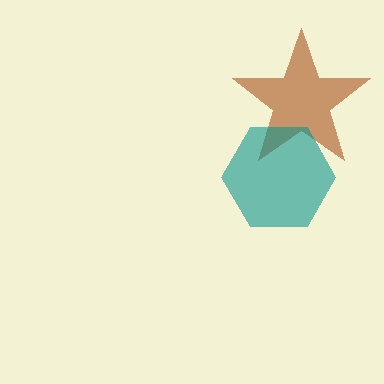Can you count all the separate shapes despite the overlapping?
Yes, there are 2 separate shapes.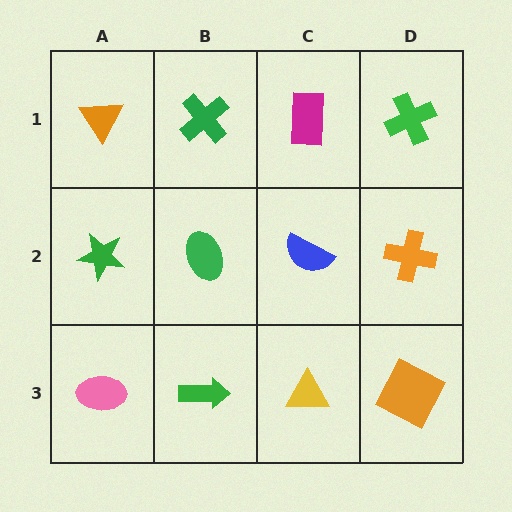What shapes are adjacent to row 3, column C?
A blue semicircle (row 2, column C), a green arrow (row 3, column B), an orange square (row 3, column D).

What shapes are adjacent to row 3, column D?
An orange cross (row 2, column D), a yellow triangle (row 3, column C).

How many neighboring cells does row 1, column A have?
2.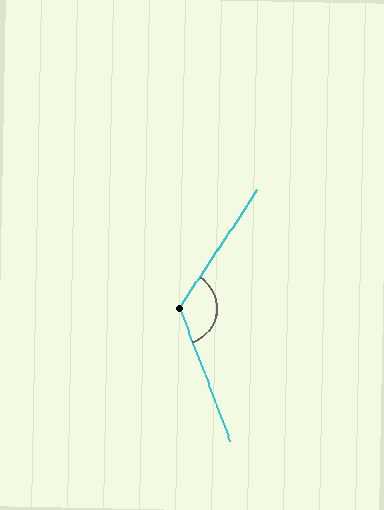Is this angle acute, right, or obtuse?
It is obtuse.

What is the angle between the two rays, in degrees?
Approximately 126 degrees.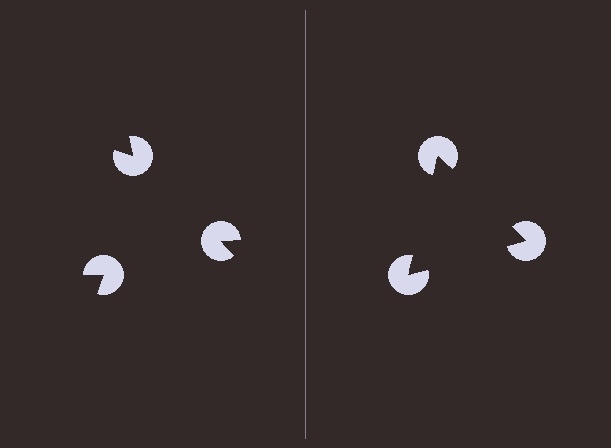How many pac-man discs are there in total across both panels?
6 — 3 on each side.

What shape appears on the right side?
An illusory triangle.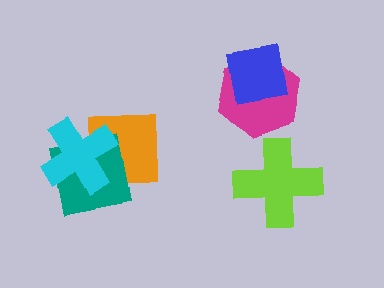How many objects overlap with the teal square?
2 objects overlap with the teal square.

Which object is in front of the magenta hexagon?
The blue square is in front of the magenta hexagon.